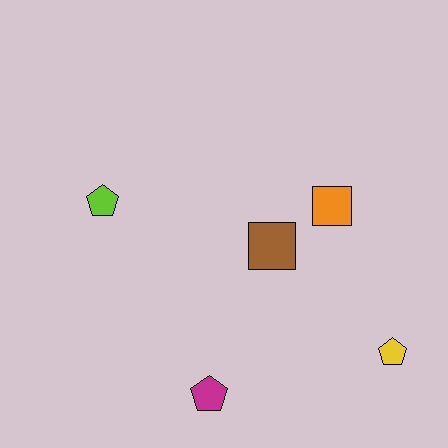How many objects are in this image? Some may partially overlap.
There are 5 objects.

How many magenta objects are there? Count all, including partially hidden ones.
There is 1 magenta object.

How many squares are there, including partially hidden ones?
There are 2 squares.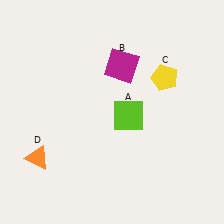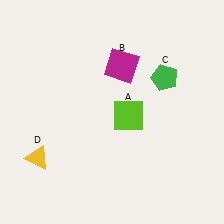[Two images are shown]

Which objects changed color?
C changed from yellow to green. D changed from orange to yellow.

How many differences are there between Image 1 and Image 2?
There are 2 differences between the two images.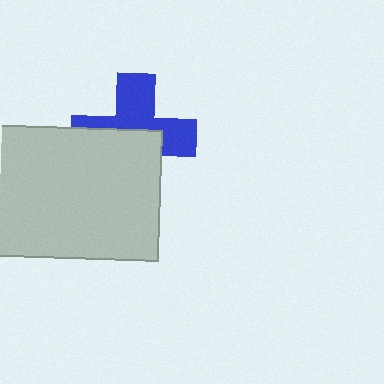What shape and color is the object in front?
The object in front is a light gray rectangle.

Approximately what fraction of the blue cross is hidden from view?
Roughly 50% of the blue cross is hidden behind the light gray rectangle.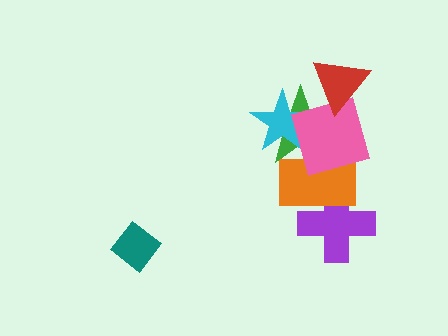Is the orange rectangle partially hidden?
Yes, it is partially covered by another shape.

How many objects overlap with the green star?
4 objects overlap with the green star.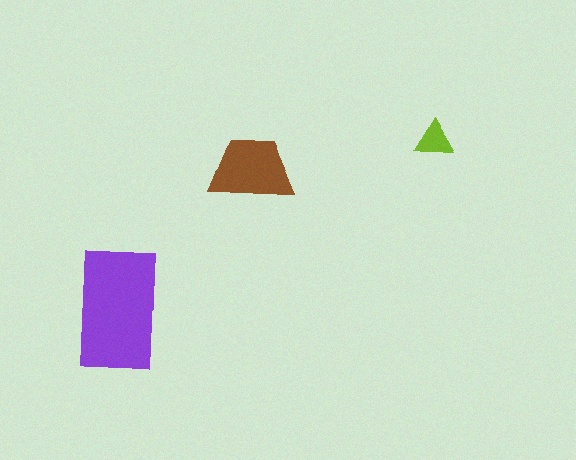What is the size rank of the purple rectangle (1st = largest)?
1st.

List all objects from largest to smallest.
The purple rectangle, the brown trapezoid, the lime triangle.